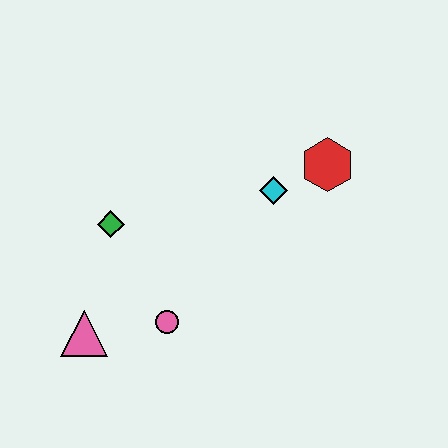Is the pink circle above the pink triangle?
Yes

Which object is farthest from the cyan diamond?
The pink triangle is farthest from the cyan diamond.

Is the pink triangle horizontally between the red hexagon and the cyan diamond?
No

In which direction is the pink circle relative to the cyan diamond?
The pink circle is below the cyan diamond.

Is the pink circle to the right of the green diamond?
Yes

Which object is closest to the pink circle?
The pink triangle is closest to the pink circle.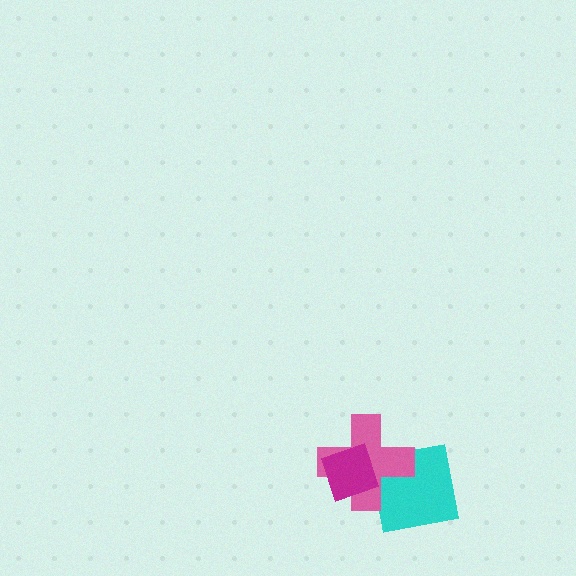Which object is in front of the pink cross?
The magenta diamond is in front of the pink cross.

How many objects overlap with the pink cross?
2 objects overlap with the pink cross.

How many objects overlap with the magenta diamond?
1 object overlaps with the magenta diamond.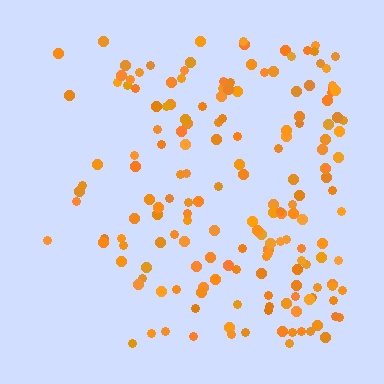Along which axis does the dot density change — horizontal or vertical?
Horizontal.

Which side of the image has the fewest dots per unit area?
The left.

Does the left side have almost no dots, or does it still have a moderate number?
Still a moderate number, just noticeably fewer than the right.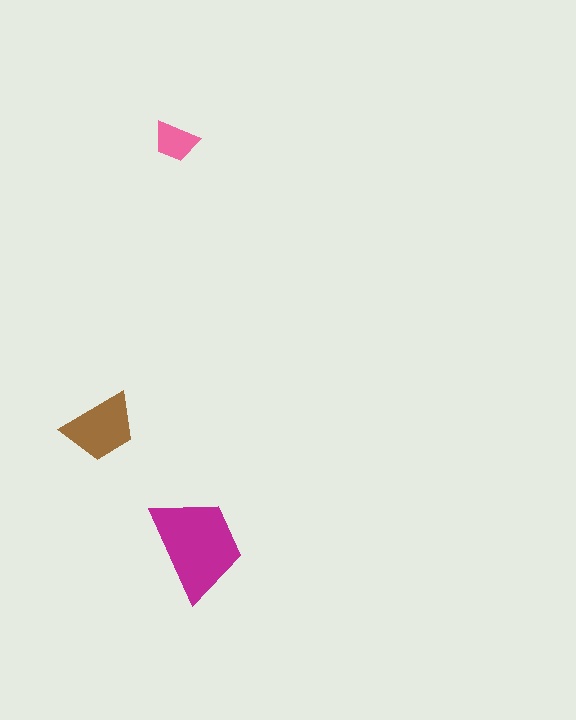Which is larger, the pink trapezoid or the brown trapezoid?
The brown one.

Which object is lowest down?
The magenta trapezoid is bottommost.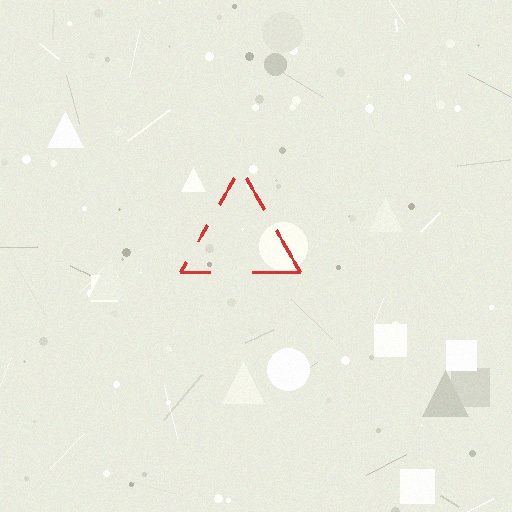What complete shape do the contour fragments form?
The contour fragments form a triangle.